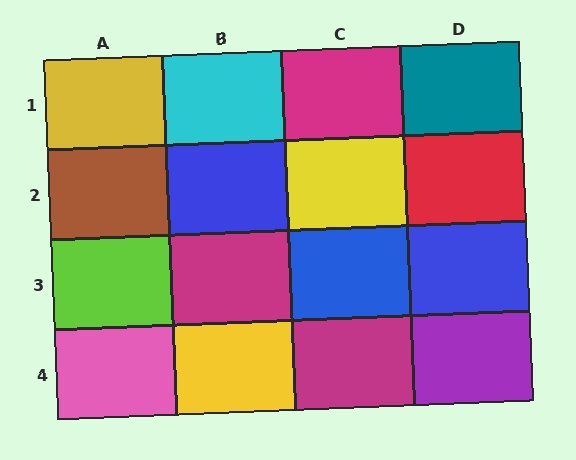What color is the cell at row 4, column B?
Yellow.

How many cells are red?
1 cell is red.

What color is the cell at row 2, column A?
Brown.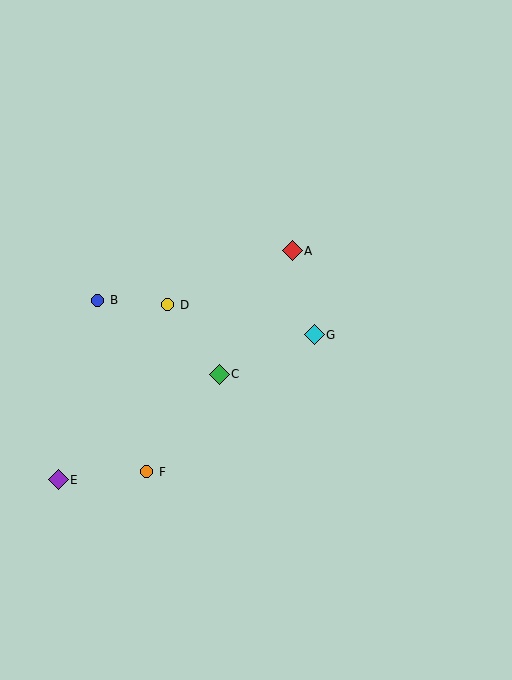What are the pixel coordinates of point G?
Point G is at (314, 335).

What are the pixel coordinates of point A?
Point A is at (292, 251).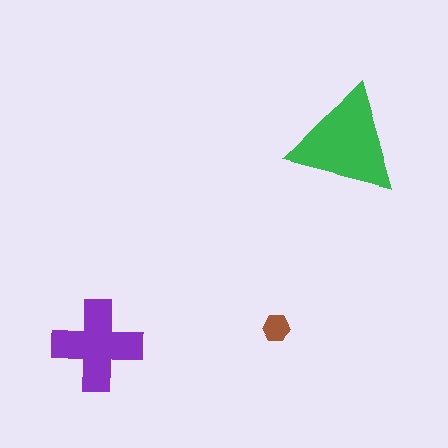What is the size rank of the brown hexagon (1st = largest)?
3rd.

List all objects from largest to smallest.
The green triangle, the purple cross, the brown hexagon.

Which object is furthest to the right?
The green triangle is rightmost.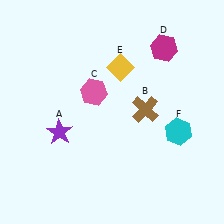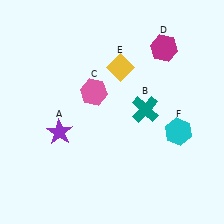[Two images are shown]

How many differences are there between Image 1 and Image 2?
There is 1 difference between the two images.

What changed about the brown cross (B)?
In Image 1, B is brown. In Image 2, it changed to teal.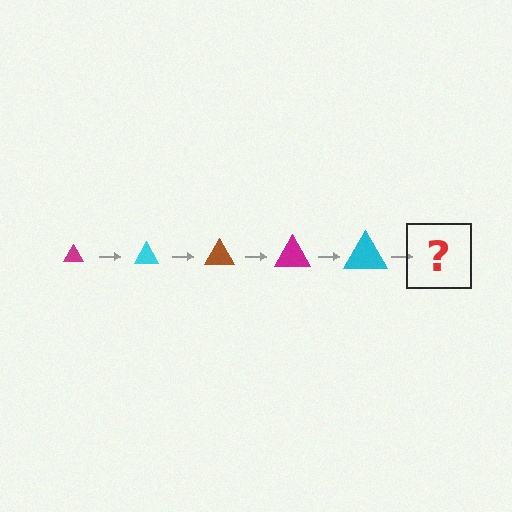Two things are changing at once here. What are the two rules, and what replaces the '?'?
The two rules are that the triangle grows larger each step and the color cycles through magenta, cyan, and brown. The '?' should be a brown triangle, larger than the previous one.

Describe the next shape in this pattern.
It should be a brown triangle, larger than the previous one.